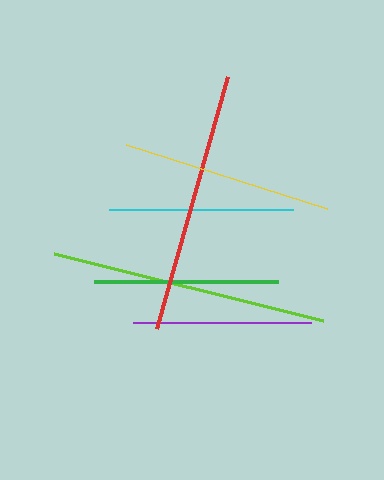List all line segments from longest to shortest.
From longest to shortest: lime, red, yellow, cyan, green, purple.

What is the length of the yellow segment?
The yellow segment is approximately 211 pixels long.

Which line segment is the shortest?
The purple line is the shortest at approximately 178 pixels.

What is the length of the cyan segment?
The cyan segment is approximately 184 pixels long.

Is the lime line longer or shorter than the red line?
The lime line is longer than the red line.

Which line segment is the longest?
The lime line is the longest at approximately 277 pixels.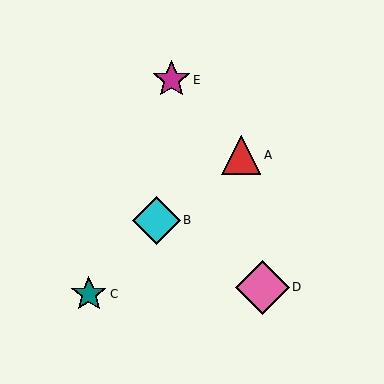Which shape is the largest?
The pink diamond (labeled D) is the largest.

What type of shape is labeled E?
Shape E is a magenta star.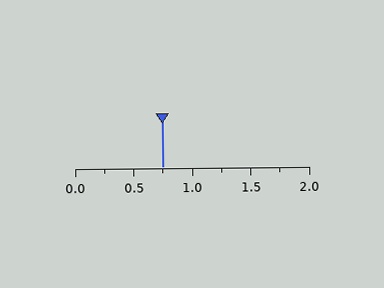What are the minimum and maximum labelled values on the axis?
The axis runs from 0.0 to 2.0.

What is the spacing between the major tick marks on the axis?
The major ticks are spaced 0.5 apart.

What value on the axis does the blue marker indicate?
The marker indicates approximately 0.75.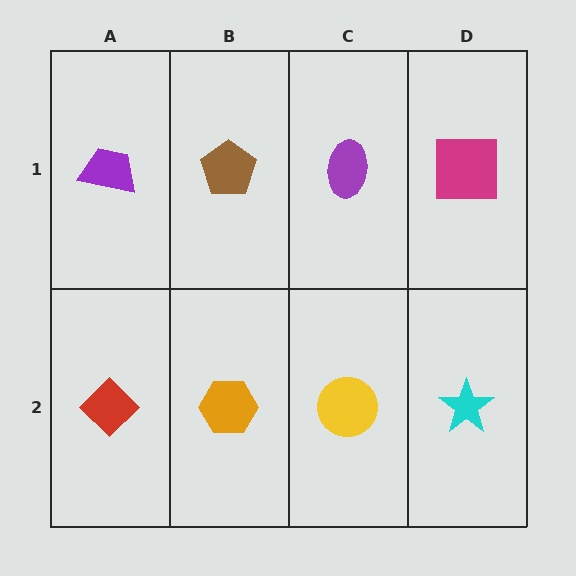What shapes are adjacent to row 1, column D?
A cyan star (row 2, column D), a purple ellipse (row 1, column C).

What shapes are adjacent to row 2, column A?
A purple trapezoid (row 1, column A), an orange hexagon (row 2, column B).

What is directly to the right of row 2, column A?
An orange hexagon.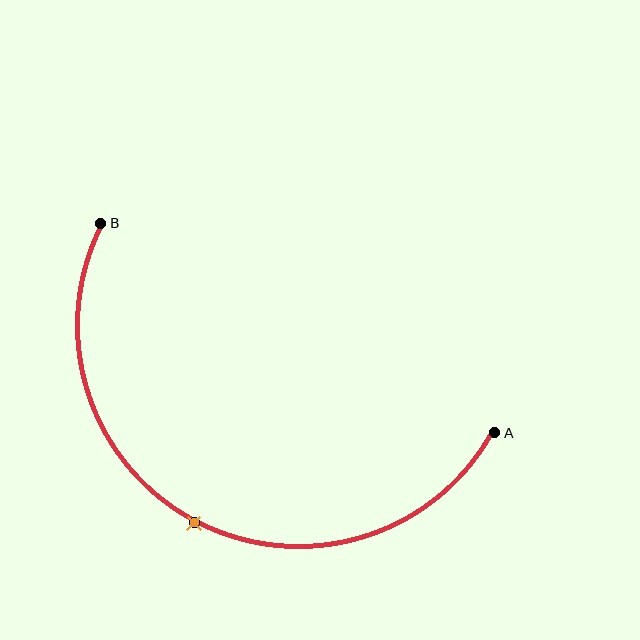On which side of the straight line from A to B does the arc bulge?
The arc bulges below the straight line connecting A and B.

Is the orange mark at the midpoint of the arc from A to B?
Yes. The orange mark lies on the arc at equal arc-length from both A and B — it is the arc midpoint.